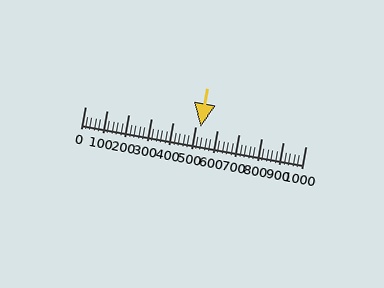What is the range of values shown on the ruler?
The ruler shows values from 0 to 1000.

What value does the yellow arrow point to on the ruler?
The yellow arrow points to approximately 525.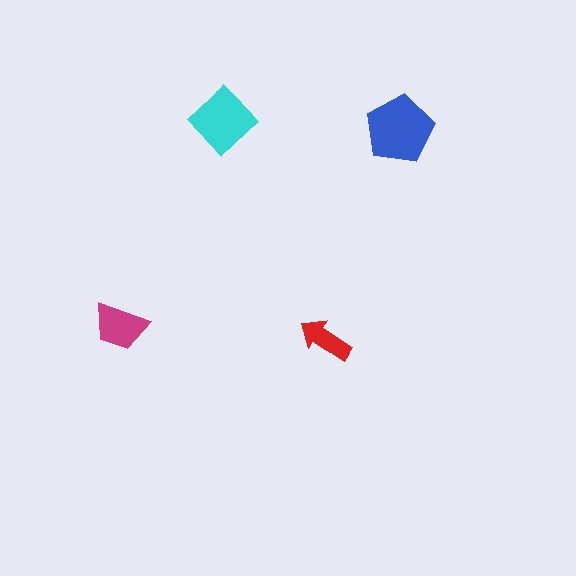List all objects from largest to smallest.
The blue pentagon, the cyan diamond, the magenta trapezoid, the red arrow.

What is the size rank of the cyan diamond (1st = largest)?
2nd.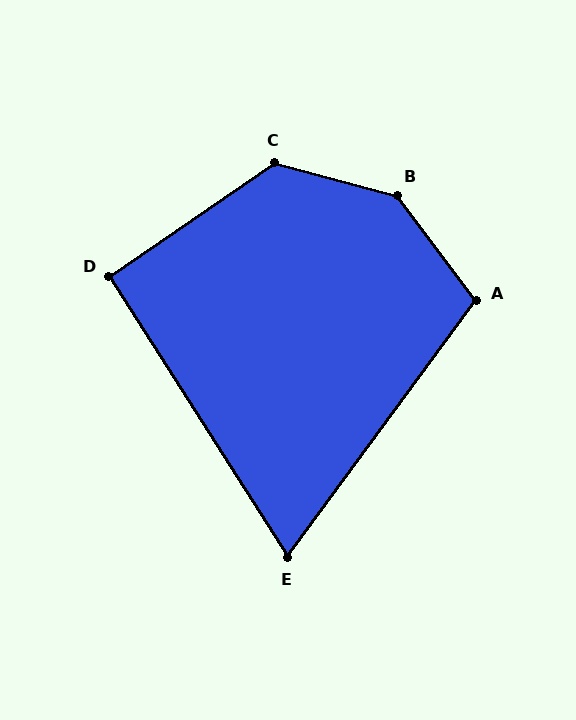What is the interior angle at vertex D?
Approximately 92 degrees (approximately right).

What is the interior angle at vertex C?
Approximately 131 degrees (obtuse).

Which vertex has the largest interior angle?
B, at approximately 142 degrees.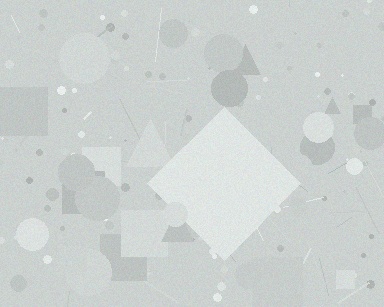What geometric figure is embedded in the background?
A diamond is embedded in the background.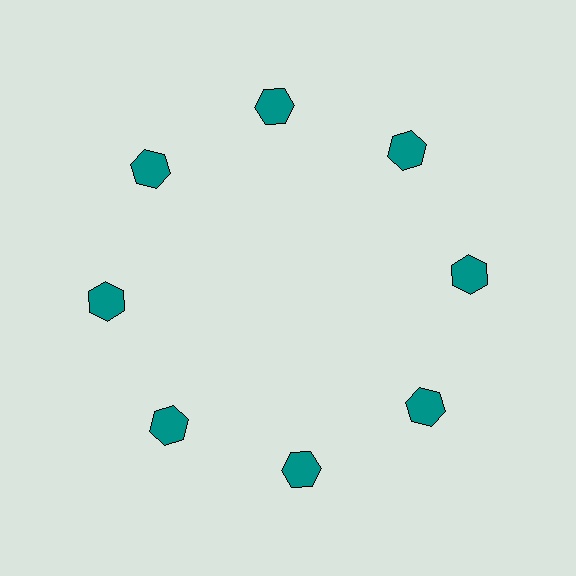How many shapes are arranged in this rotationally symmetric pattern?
There are 8 shapes, arranged in 8 groups of 1.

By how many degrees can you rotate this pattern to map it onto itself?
The pattern maps onto itself every 45 degrees of rotation.